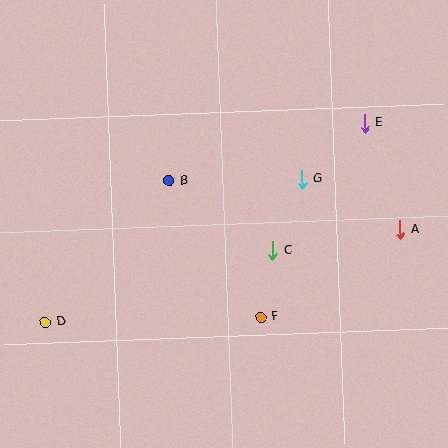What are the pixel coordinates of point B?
Point B is at (169, 181).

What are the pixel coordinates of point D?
Point D is at (45, 322).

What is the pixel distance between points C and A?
The distance between C and A is 129 pixels.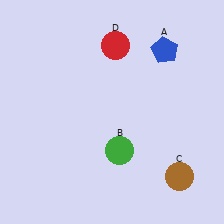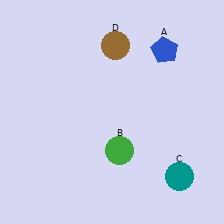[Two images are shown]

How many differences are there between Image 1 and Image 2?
There are 2 differences between the two images.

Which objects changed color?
C changed from brown to teal. D changed from red to brown.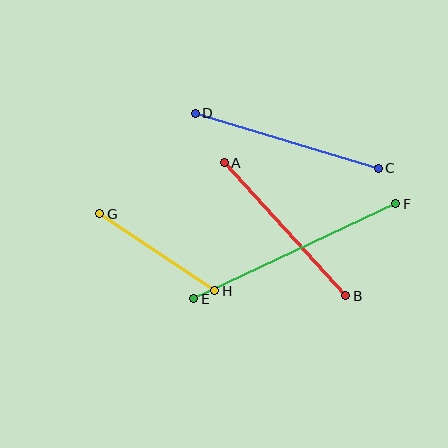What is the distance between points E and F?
The distance is approximately 223 pixels.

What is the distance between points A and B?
The distance is approximately 180 pixels.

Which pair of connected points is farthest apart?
Points E and F are farthest apart.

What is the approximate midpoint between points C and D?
The midpoint is at approximately (287, 141) pixels.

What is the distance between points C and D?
The distance is approximately 191 pixels.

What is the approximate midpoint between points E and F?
The midpoint is at approximately (295, 251) pixels.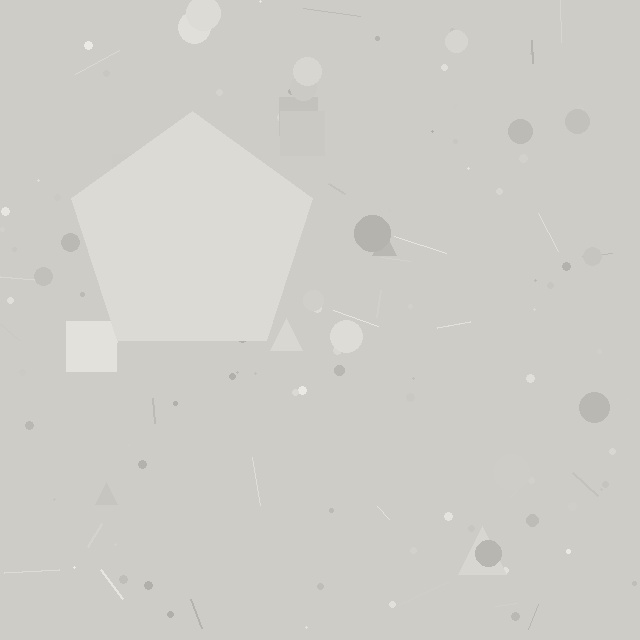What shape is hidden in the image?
A pentagon is hidden in the image.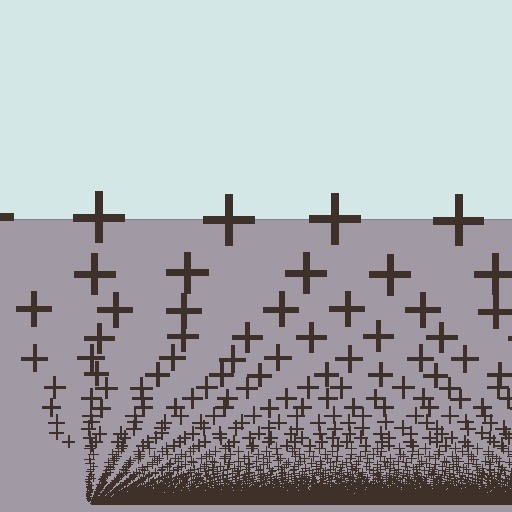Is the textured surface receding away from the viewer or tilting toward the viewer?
The surface appears to tilt toward the viewer. Texture elements get larger and sparser toward the top.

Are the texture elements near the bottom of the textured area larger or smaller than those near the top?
Smaller. The gradient is inverted — elements near the bottom are smaller and denser.